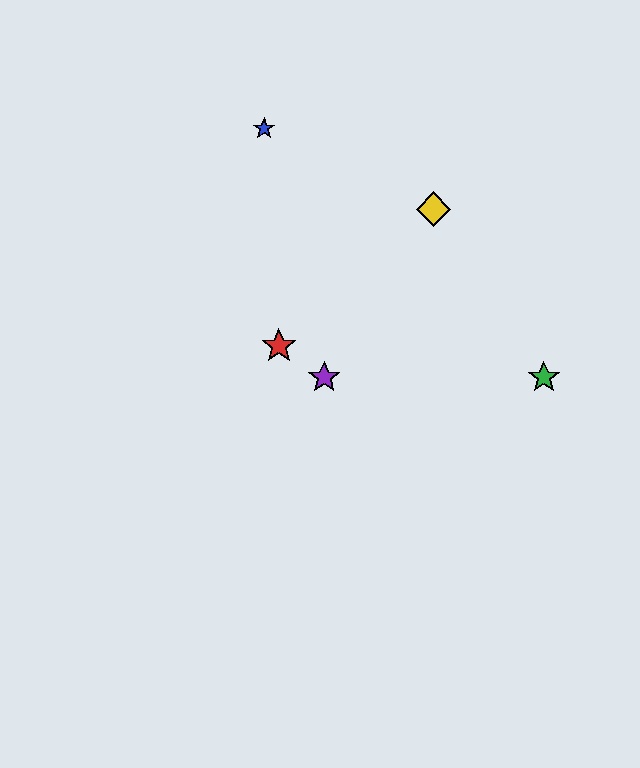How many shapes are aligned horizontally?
2 shapes (the green star, the purple star) are aligned horizontally.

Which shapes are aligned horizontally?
The green star, the purple star are aligned horizontally.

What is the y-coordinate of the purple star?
The purple star is at y≈377.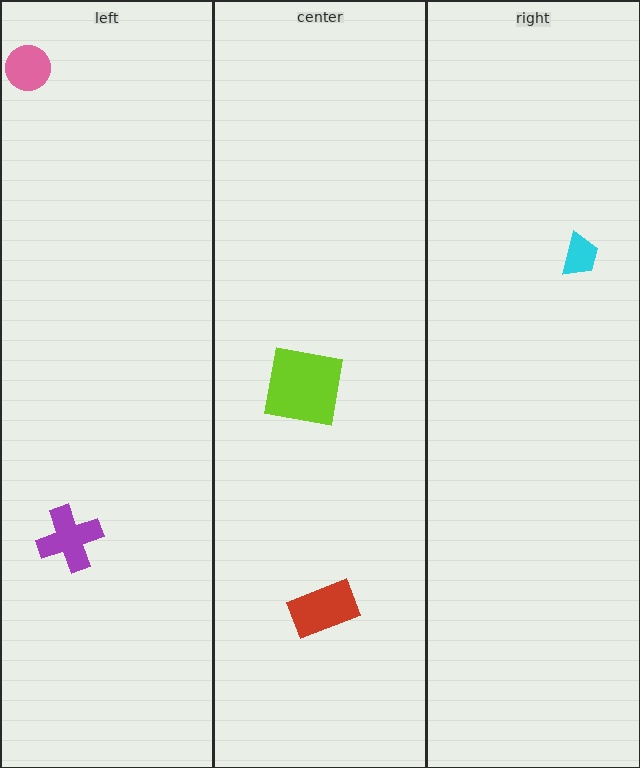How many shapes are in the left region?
2.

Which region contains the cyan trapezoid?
The right region.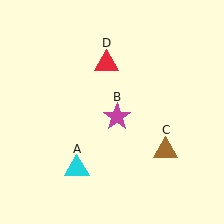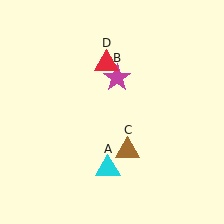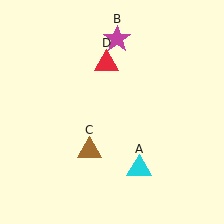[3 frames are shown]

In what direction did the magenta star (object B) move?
The magenta star (object B) moved up.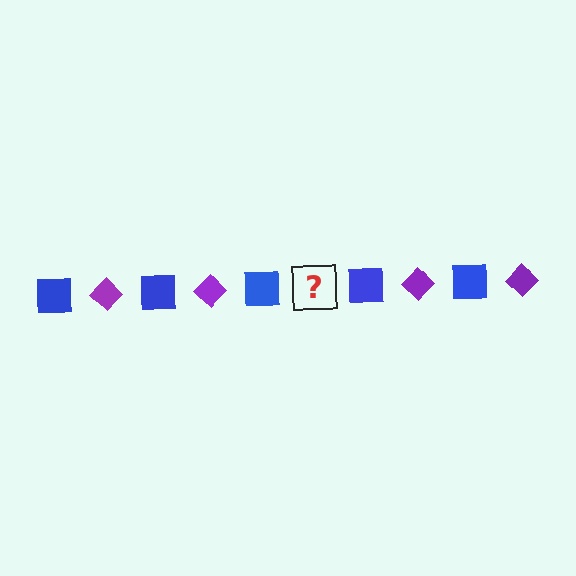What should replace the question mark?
The question mark should be replaced with a purple diamond.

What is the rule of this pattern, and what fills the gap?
The rule is that the pattern alternates between blue square and purple diamond. The gap should be filled with a purple diamond.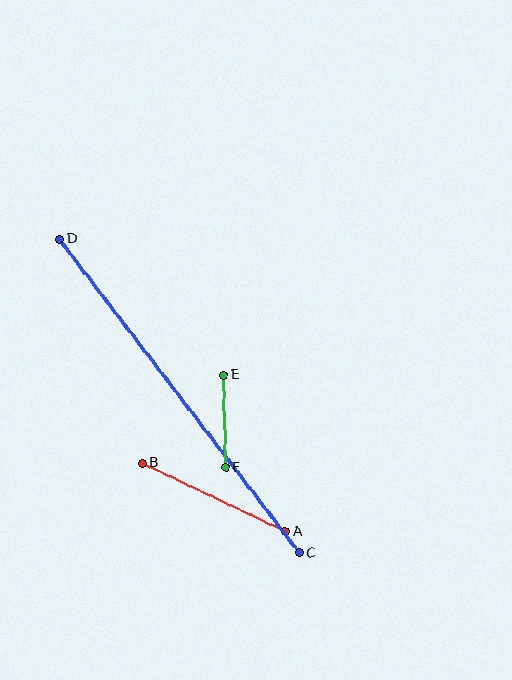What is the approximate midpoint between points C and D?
The midpoint is at approximately (179, 396) pixels.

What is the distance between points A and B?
The distance is approximately 159 pixels.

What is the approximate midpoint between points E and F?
The midpoint is at approximately (225, 421) pixels.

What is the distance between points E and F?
The distance is approximately 92 pixels.